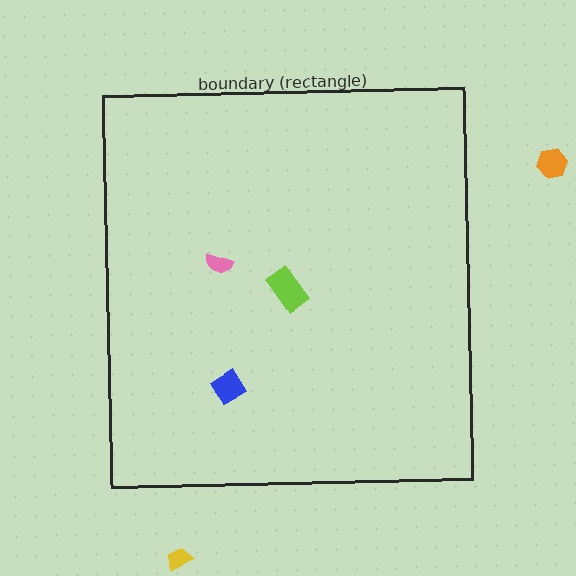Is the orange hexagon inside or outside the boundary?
Outside.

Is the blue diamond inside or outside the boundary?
Inside.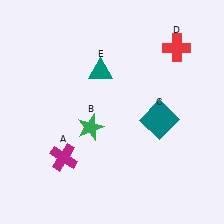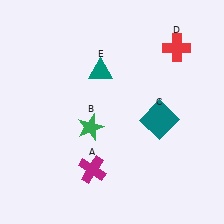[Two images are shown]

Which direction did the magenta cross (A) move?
The magenta cross (A) moved right.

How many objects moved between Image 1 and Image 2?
1 object moved between the two images.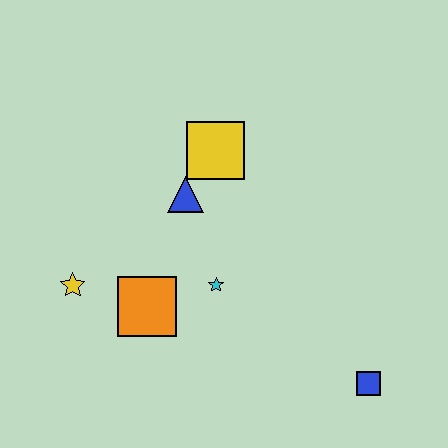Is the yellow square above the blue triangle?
Yes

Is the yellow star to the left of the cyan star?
Yes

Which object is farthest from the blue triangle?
The blue square is farthest from the blue triangle.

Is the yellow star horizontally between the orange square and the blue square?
No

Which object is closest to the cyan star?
The orange square is closest to the cyan star.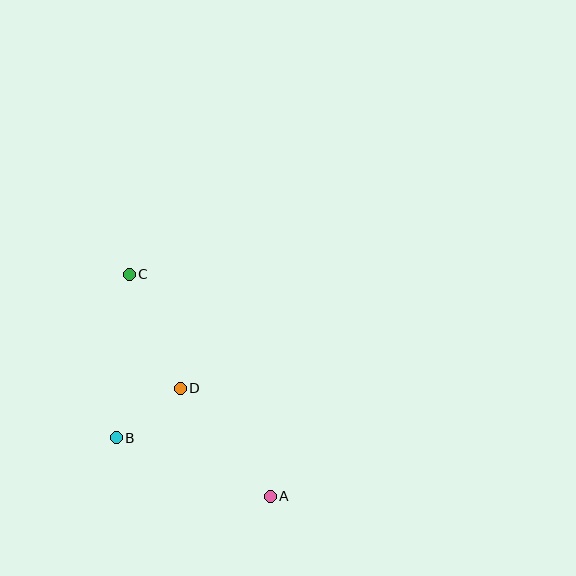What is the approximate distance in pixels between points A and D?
The distance between A and D is approximately 141 pixels.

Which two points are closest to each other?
Points B and D are closest to each other.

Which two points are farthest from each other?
Points A and C are farthest from each other.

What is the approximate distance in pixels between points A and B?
The distance between A and B is approximately 165 pixels.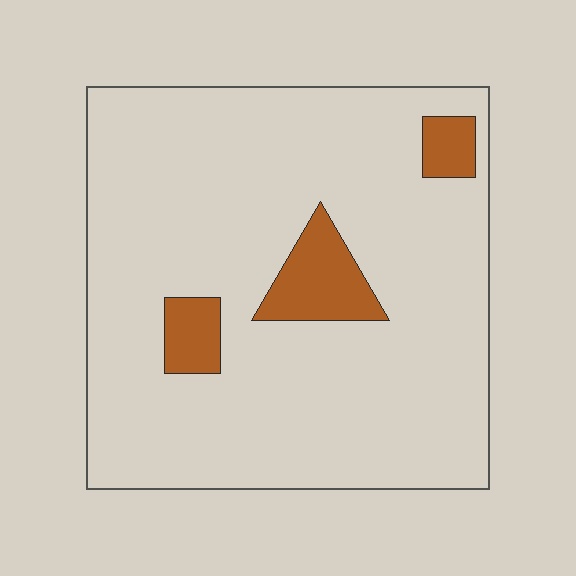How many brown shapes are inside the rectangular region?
3.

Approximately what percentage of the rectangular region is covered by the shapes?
Approximately 10%.